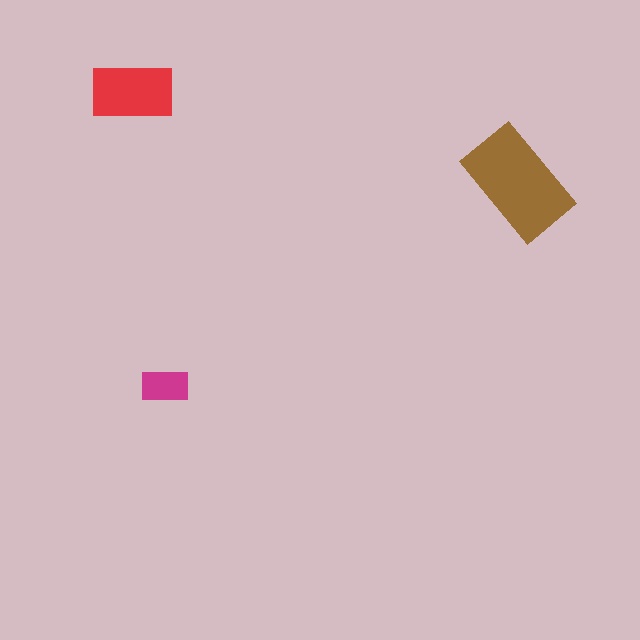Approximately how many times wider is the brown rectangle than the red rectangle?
About 1.5 times wider.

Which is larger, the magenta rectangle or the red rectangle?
The red one.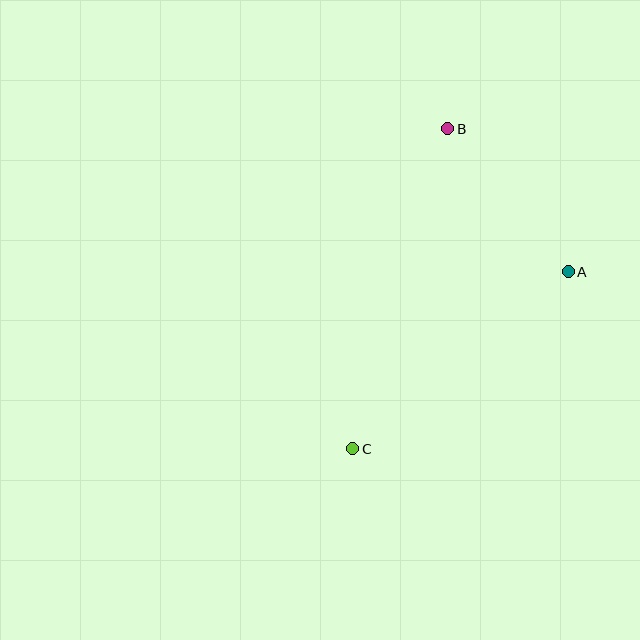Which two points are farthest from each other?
Points B and C are farthest from each other.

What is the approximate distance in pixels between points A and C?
The distance between A and C is approximately 279 pixels.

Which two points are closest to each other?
Points A and B are closest to each other.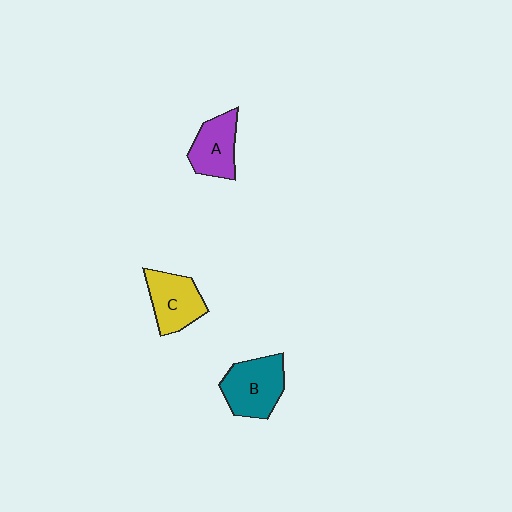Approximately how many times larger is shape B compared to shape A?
Approximately 1.3 times.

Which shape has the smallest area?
Shape A (purple).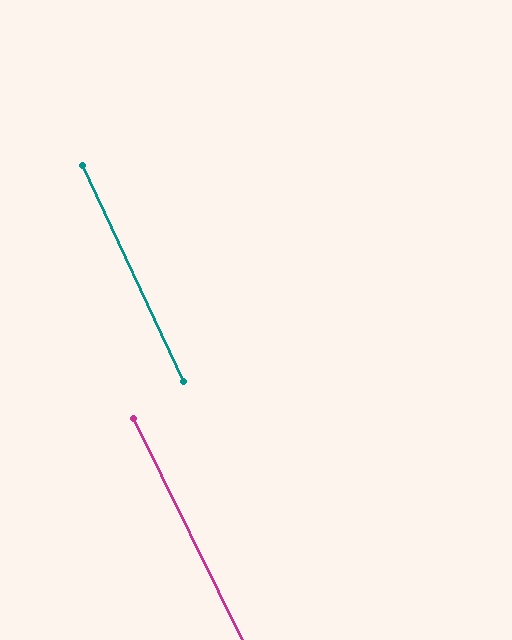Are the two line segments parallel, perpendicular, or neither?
Parallel — their directions differ by only 1.0°.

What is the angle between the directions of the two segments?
Approximately 1 degree.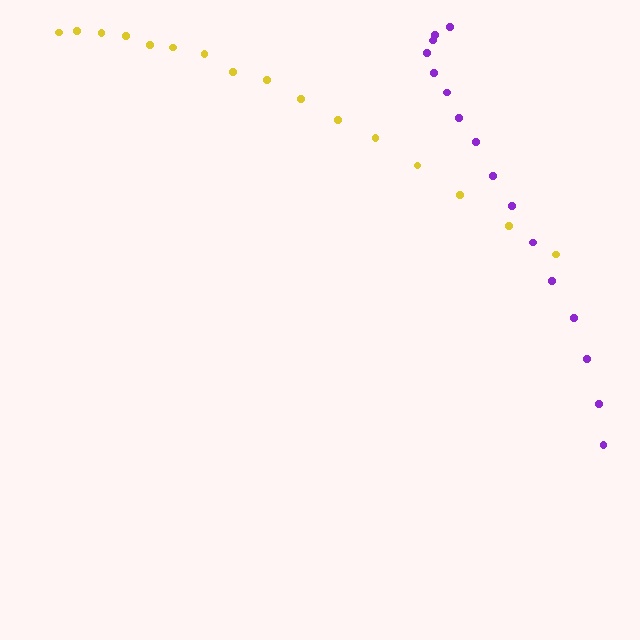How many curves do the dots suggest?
There are 2 distinct paths.